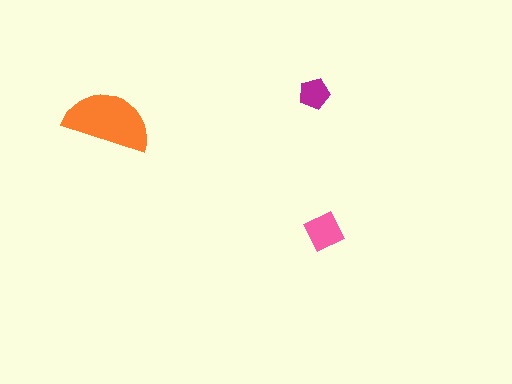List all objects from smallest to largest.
The magenta pentagon, the pink square, the orange semicircle.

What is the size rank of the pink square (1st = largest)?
2nd.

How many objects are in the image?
There are 3 objects in the image.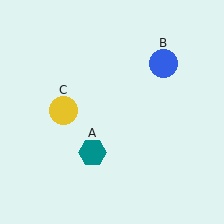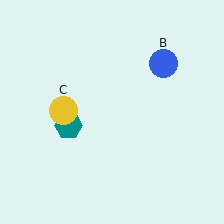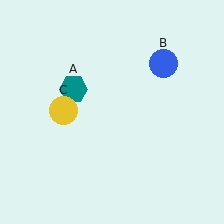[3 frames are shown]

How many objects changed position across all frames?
1 object changed position: teal hexagon (object A).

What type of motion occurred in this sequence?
The teal hexagon (object A) rotated clockwise around the center of the scene.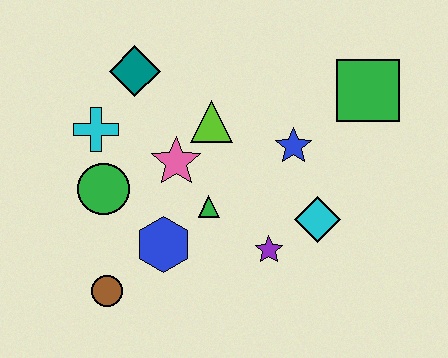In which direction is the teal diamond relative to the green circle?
The teal diamond is above the green circle.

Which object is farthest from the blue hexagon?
The green square is farthest from the blue hexagon.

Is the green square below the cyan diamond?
No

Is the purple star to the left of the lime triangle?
No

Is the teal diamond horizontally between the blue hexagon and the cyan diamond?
No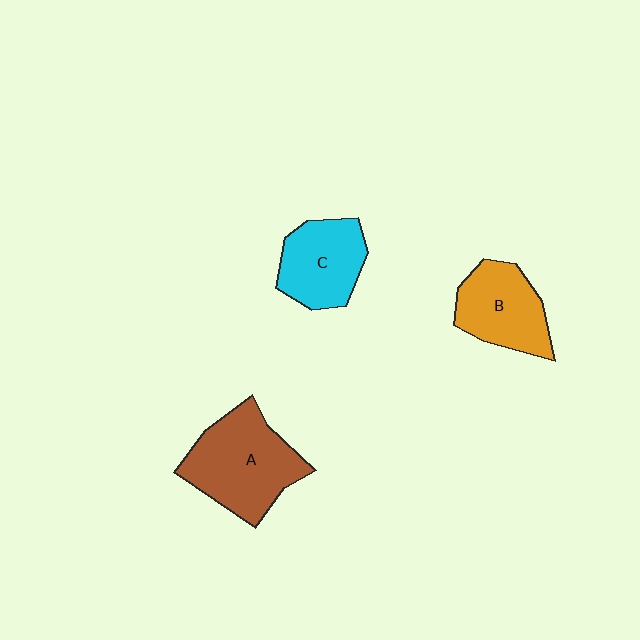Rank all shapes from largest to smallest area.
From largest to smallest: A (brown), B (orange), C (cyan).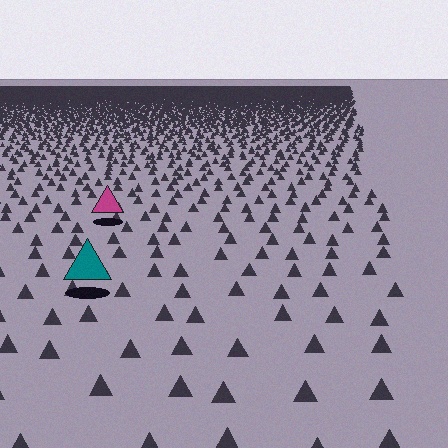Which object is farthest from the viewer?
The magenta triangle is farthest from the viewer. It appears smaller and the ground texture around it is denser.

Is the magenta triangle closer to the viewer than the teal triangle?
No. The teal triangle is closer — you can tell from the texture gradient: the ground texture is coarser near it.